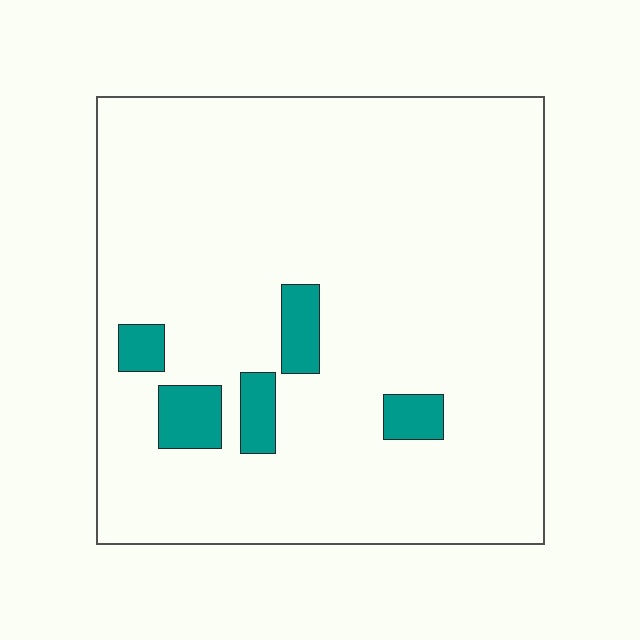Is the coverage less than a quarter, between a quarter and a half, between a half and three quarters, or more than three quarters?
Less than a quarter.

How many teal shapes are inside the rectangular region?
5.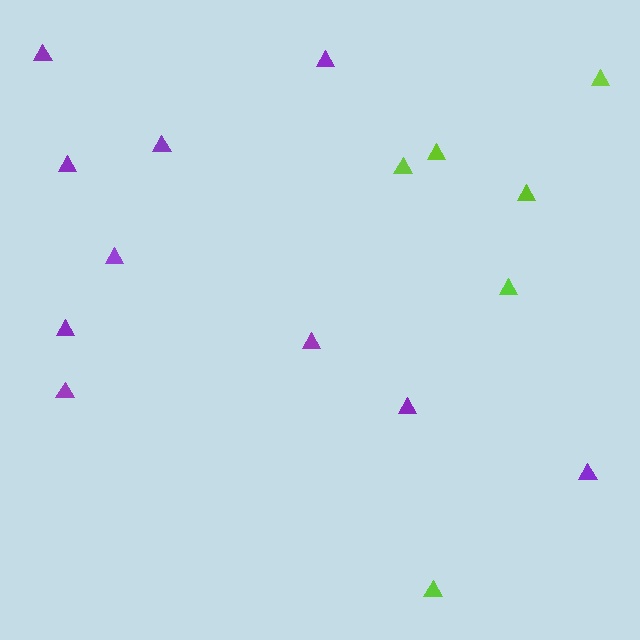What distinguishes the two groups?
There are 2 groups: one group of lime triangles (6) and one group of purple triangles (10).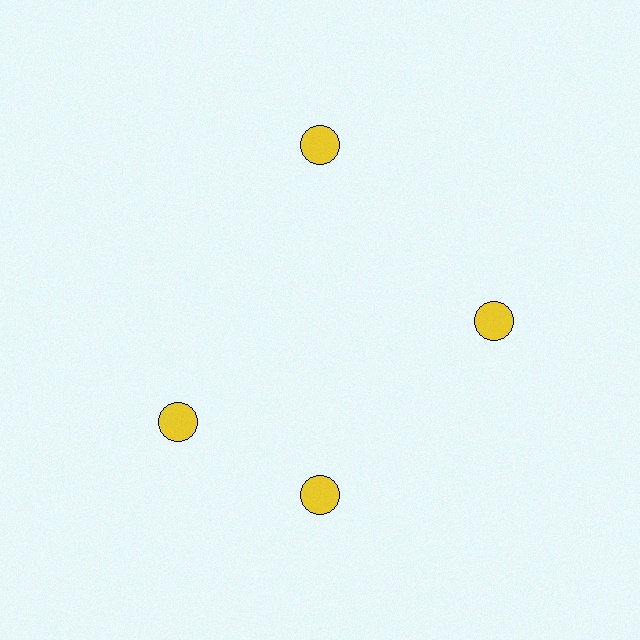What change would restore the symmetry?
The symmetry would be restored by rotating it back into even spacing with its neighbors so that all 4 circles sit at equal angles and equal distance from the center.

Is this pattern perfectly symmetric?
No. The 4 yellow circles are arranged in a ring, but one element near the 9 o'clock position is rotated out of alignment along the ring, breaking the 4-fold rotational symmetry.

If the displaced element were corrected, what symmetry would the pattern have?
It would have 4-fold rotational symmetry — the pattern would map onto itself every 90 degrees.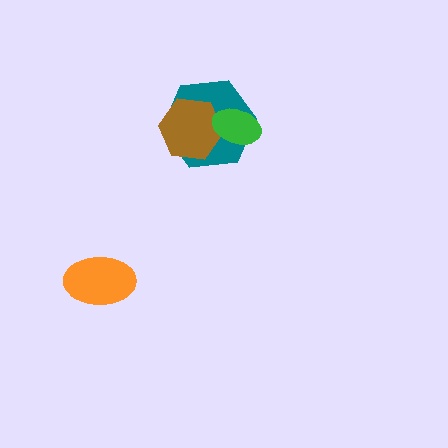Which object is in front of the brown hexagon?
The green ellipse is in front of the brown hexagon.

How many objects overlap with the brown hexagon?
2 objects overlap with the brown hexagon.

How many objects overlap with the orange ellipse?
0 objects overlap with the orange ellipse.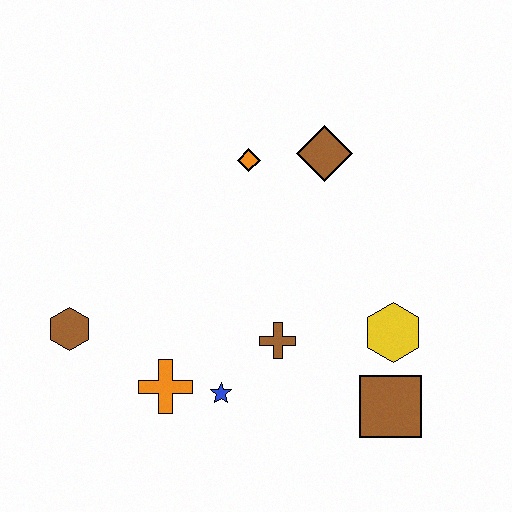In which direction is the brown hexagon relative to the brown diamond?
The brown hexagon is to the left of the brown diamond.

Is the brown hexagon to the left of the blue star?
Yes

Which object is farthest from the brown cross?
The brown hexagon is farthest from the brown cross.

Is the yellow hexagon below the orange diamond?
Yes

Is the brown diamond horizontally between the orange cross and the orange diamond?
No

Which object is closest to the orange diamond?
The brown diamond is closest to the orange diamond.